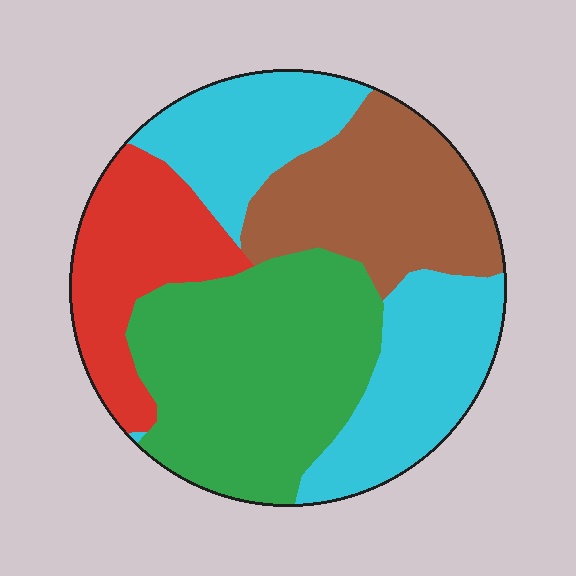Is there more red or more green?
Green.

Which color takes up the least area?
Red, at roughly 15%.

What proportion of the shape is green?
Green takes up about one third (1/3) of the shape.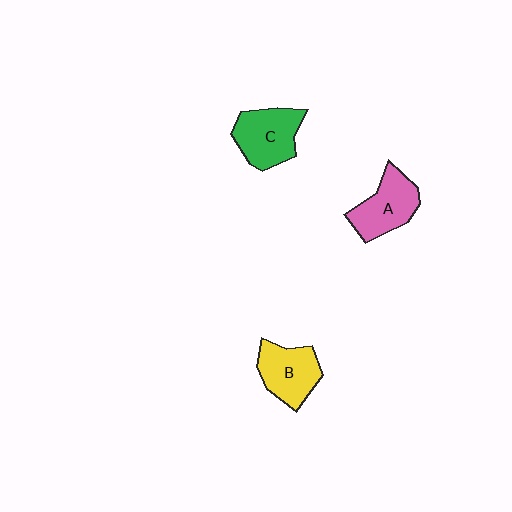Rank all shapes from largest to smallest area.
From largest to smallest: C (green), A (pink), B (yellow).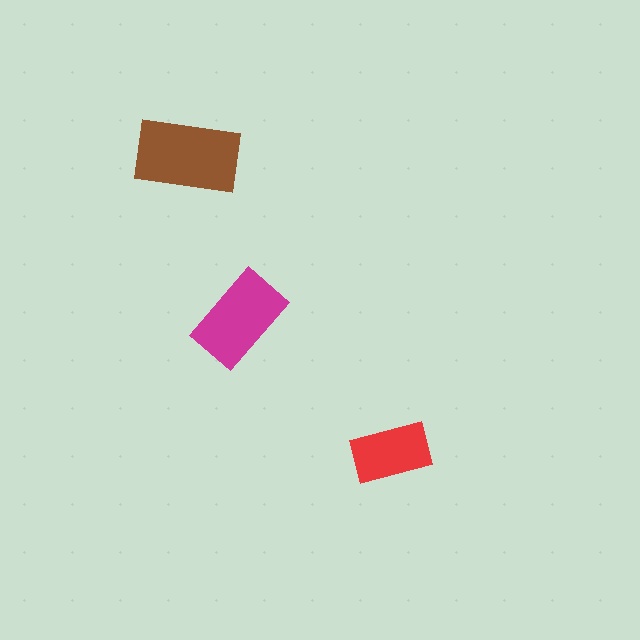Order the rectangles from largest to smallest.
the brown one, the magenta one, the red one.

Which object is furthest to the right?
The red rectangle is rightmost.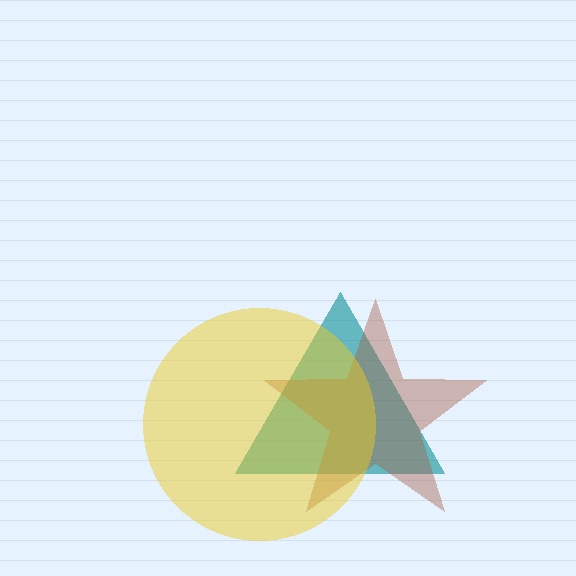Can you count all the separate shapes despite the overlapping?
Yes, there are 3 separate shapes.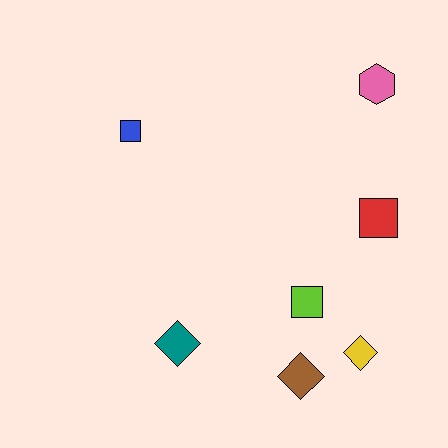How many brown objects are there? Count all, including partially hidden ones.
There is 1 brown object.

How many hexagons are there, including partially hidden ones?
There is 1 hexagon.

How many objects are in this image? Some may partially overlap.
There are 7 objects.